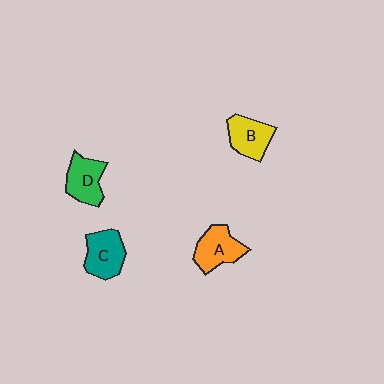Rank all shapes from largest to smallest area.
From largest to smallest: A (orange), C (teal), D (green), B (yellow).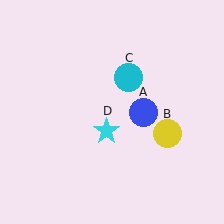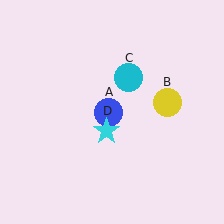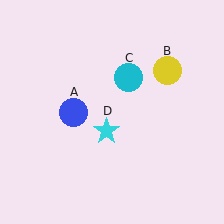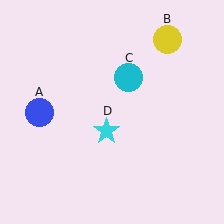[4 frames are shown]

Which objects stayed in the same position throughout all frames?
Cyan circle (object C) and cyan star (object D) remained stationary.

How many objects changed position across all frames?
2 objects changed position: blue circle (object A), yellow circle (object B).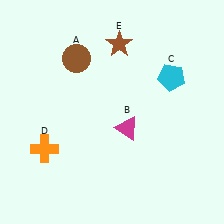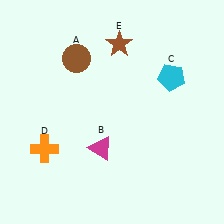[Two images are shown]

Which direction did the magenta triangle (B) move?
The magenta triangle (B) moved left.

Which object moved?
The magenta triangle (B) moved left.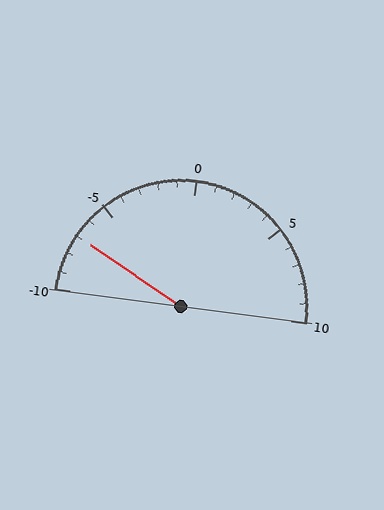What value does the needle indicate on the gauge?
The needle indicates approximately -7.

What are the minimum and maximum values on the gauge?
The gauge ranges from -10 to 10.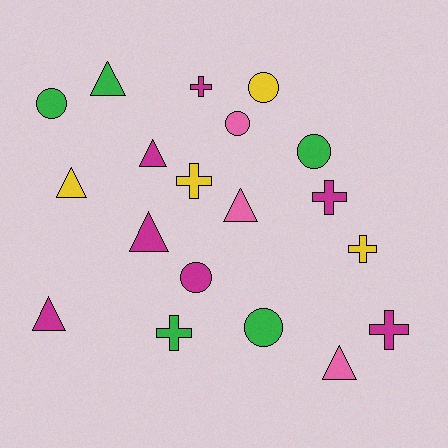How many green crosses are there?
There is 1 green cross.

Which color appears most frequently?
Magenta, with 7 objects.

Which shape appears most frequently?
Triangle, with 7 objects.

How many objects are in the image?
There are 19 objects.